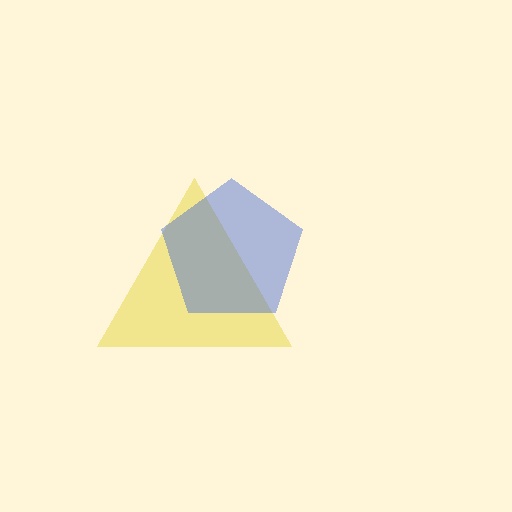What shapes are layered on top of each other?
The layered shapes are: a yellow triangle, a blue pentagon.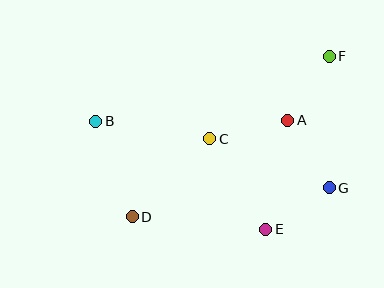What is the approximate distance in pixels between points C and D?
The distance between C and D is approximately 110 pixels.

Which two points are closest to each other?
Points E and G are closest to each other.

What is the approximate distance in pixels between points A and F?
The distance between A and F is approximately 77 pixels.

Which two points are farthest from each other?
Points D and F are farthest from each other.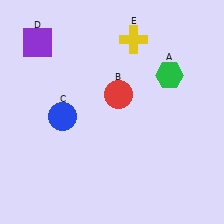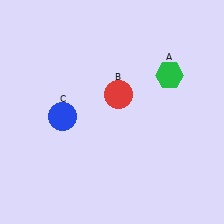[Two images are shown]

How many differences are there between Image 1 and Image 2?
There are 2 differences between the two images.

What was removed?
The yellow cross (E), the purple square (D) were removed in Image 2.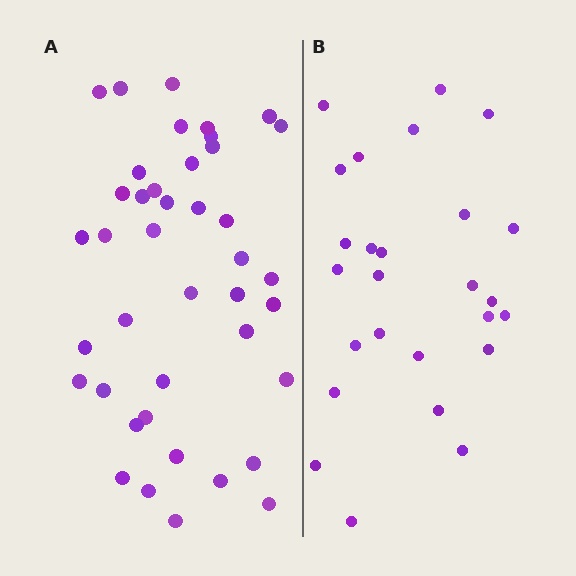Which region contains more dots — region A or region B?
Region A (the left region) has more dots.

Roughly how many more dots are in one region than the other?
Region A has approximately 15 more dots than region B.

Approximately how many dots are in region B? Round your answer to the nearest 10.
About 30 dots. (The exact count is 26, which rounds to 30.)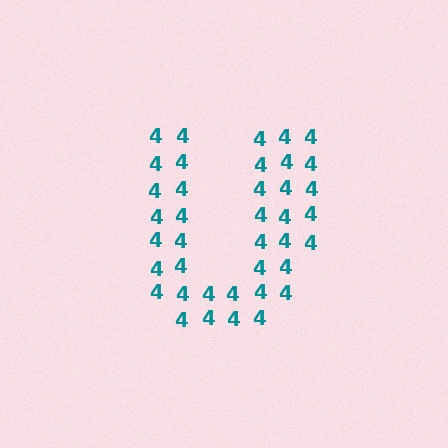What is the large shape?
The large shape is the letter U.